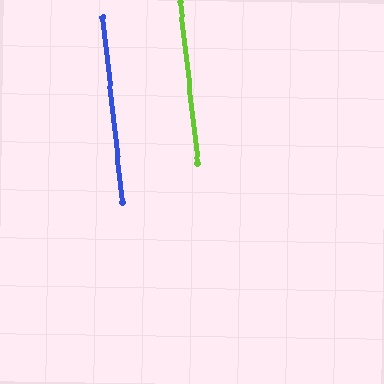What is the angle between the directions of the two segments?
Approximately 0 degrees.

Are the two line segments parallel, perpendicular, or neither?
Parallel — their directions differ by only 0.0°.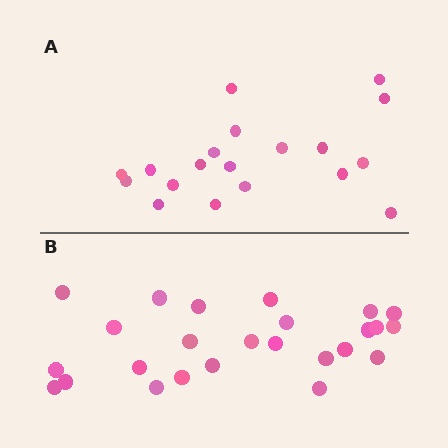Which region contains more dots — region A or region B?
Region B (the bottom region) has more dots.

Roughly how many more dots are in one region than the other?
Region B has about 6 more dots than region A.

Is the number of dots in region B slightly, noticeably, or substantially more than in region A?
Region B has noticeably more, but not dramatically so. The ratio is roughly 1.3 to 1.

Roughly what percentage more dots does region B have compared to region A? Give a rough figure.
About 30% more.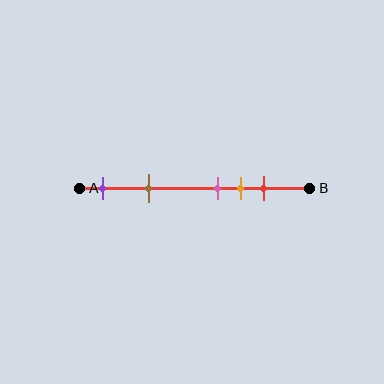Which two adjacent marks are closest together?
The pink and orange marks are the closest adjacent pair.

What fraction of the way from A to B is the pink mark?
The pink mark is approximately 60% (0.6) of the way from A to B.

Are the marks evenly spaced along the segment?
No, the marks are not evenly spaced.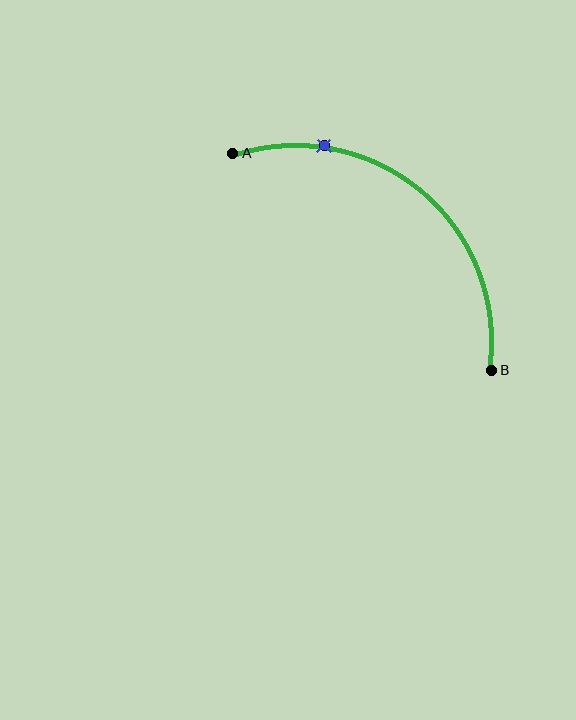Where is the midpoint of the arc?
The arc midpoint is the point on the curve farthest from the straight line joining A and B. It sits above and to the right of that line.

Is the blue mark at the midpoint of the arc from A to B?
No. The blue mark lies on the arc but is closer to endpoint A. The arc midpoint would be at the point on the curve equidistant along the arc from both A and B.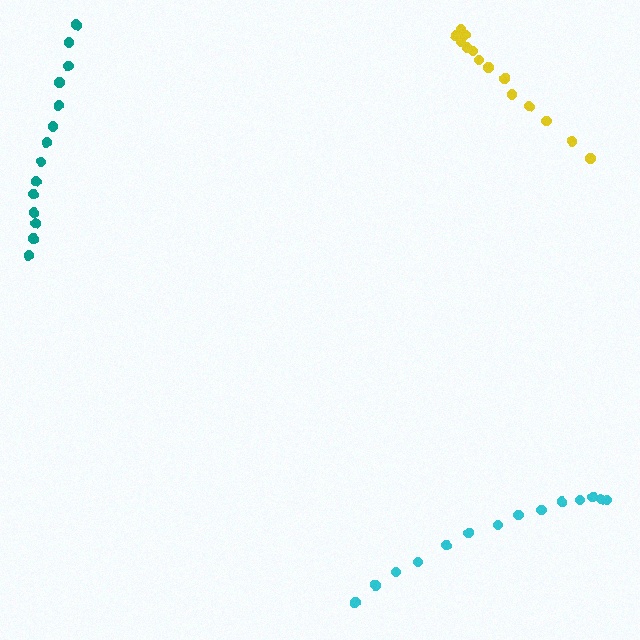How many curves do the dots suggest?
There are 3 distinct paths.